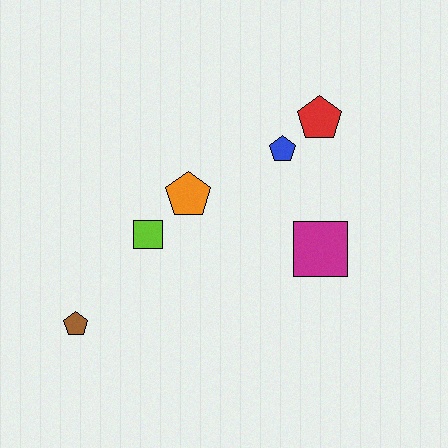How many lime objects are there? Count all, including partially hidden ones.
There is 1 lime object.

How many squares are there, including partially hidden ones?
There are 2 squares.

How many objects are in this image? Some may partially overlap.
There are 6 objects.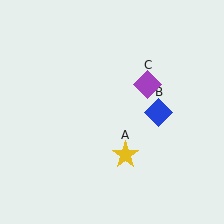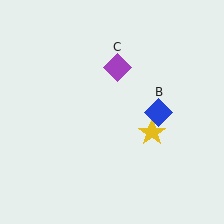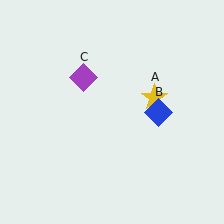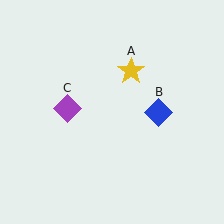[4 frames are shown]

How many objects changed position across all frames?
2 objects changed position: yellow star (object A), purple diamond (object C).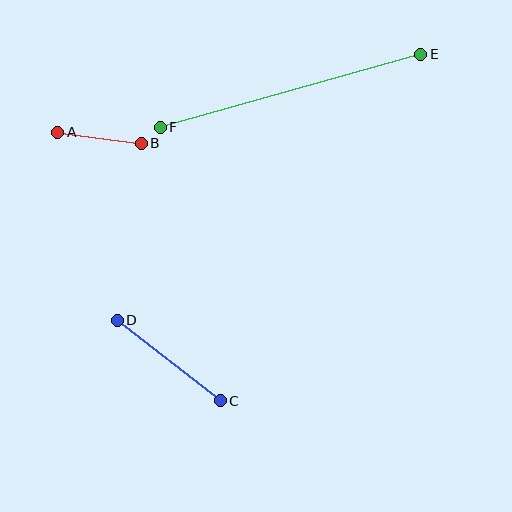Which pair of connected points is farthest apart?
Points E and F are farthest apart.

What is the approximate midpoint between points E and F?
The midpoint is at approximately (290, 91) pixels.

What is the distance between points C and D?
The distance is approximately 131 pixels.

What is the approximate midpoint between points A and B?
The midpoint is at approximately (100, 138) pixels.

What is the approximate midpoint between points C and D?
The midpoint is at approximately (169, 360) pixels.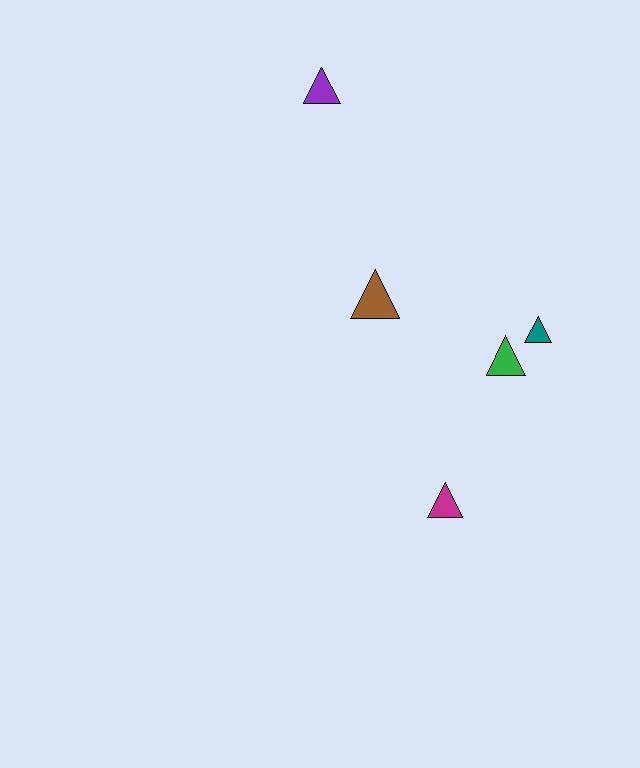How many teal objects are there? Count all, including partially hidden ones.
There is 1 teal object.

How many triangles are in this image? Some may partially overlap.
There are 5 triangles.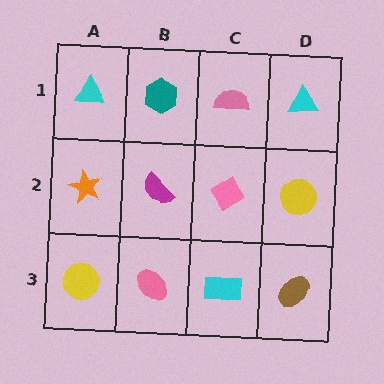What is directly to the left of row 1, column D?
A pink semicircle.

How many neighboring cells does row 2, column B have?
4.